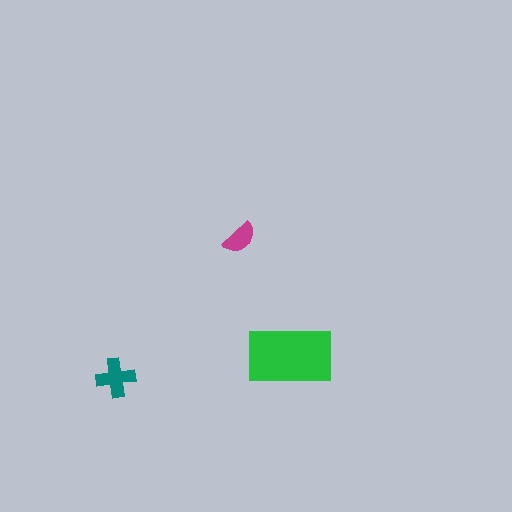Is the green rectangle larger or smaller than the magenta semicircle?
Larger.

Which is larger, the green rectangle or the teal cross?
The green rectangle.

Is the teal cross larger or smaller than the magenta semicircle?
Larger.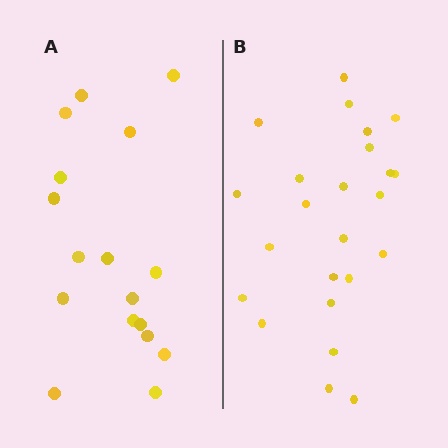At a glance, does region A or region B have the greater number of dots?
Region B (the right region) has more dots.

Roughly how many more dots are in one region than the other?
Region B has roughly 8 or so more dots than region A.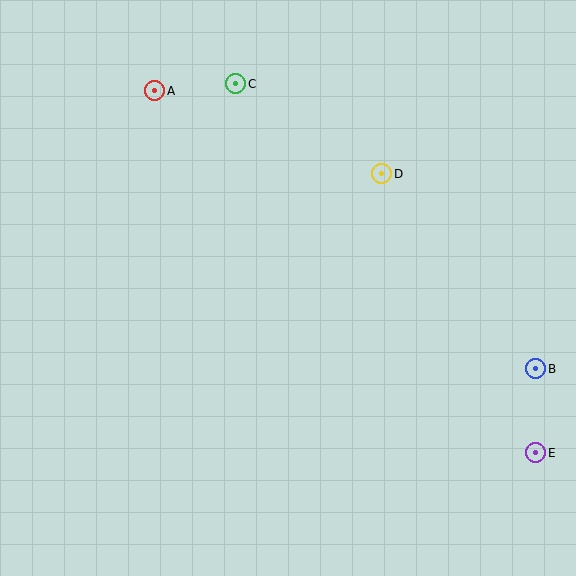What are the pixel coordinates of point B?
Point B is at (536, 369).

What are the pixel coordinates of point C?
Point C is at (236, 84).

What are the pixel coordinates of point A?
Point A is at (155, 91).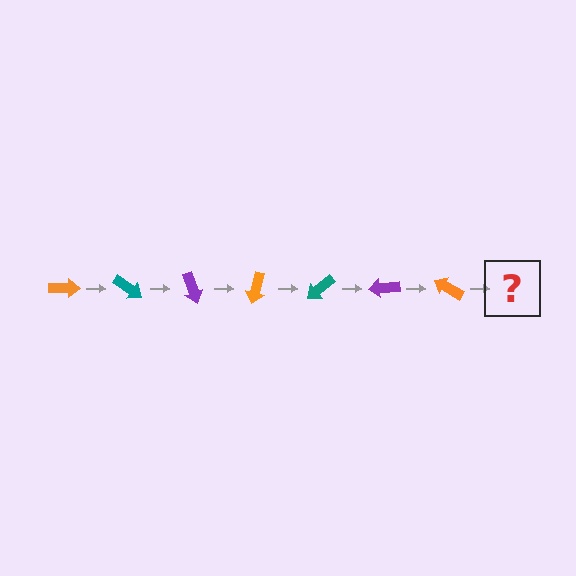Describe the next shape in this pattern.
It should be a teal arrow, rotated 245 degrees from the start.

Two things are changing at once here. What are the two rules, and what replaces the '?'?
The two rules are that it rotates 35 degrees each step and the color cycles through orange, teal, and purple. The '?' should be a teal arrow, rotated 245 degrees from the start.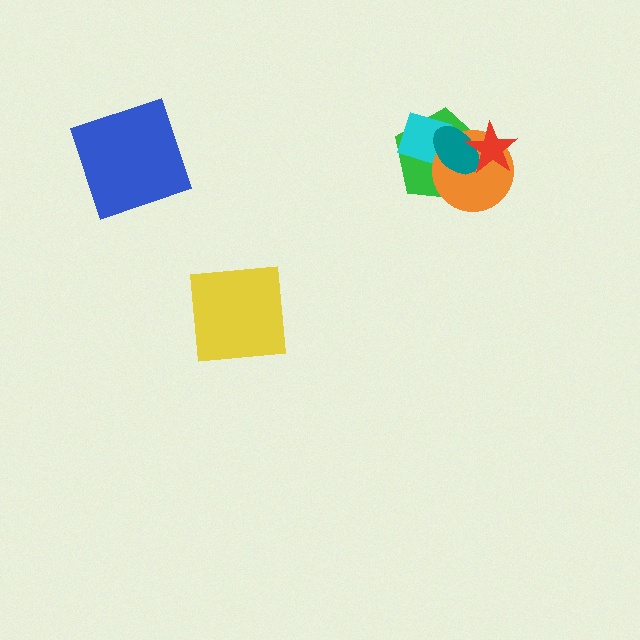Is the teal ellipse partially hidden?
Yes, it is partially covered by another shape.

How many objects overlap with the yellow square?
0 objects overlap with the yellow square.